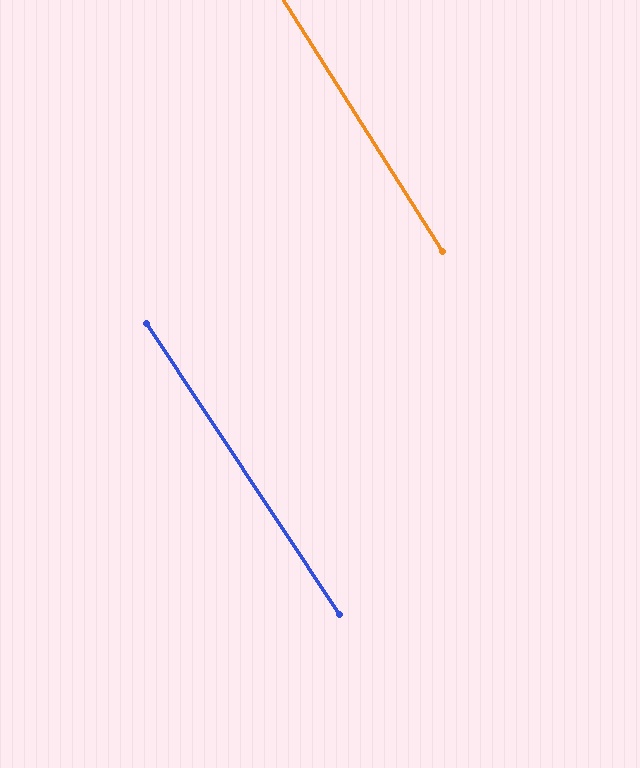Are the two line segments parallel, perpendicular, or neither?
Parallel — their directions differ by only 1.4°.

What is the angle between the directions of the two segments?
Approximately 1 degree.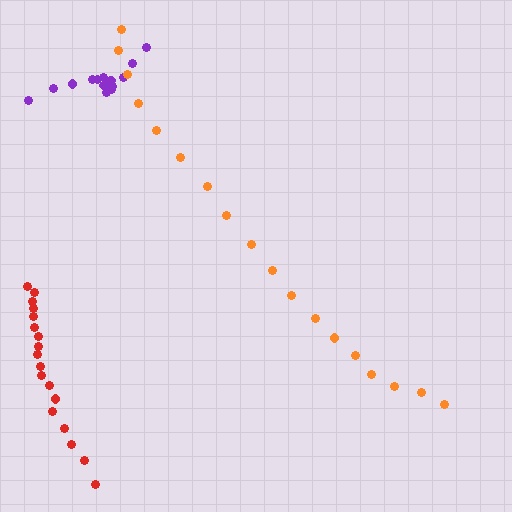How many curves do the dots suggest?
There are 3 distinct paths.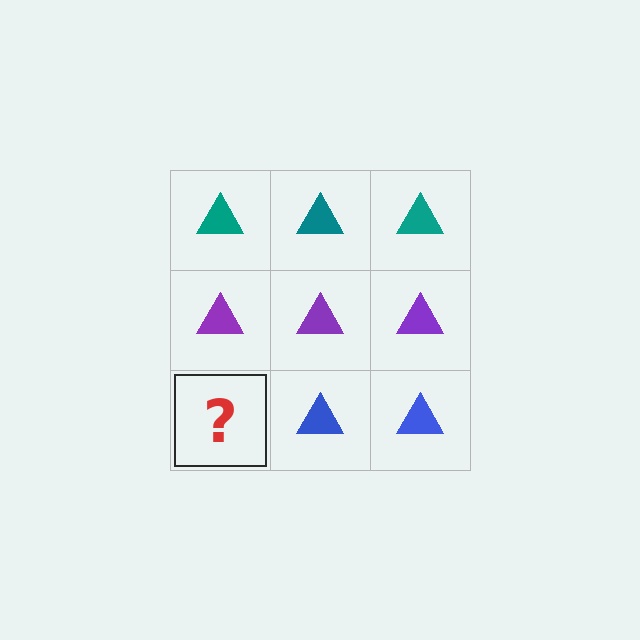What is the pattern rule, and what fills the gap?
The rule is that each row has a consistent color. The gap should be filled with a blue triangle.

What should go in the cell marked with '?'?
The missing cell should contain a blue triangle.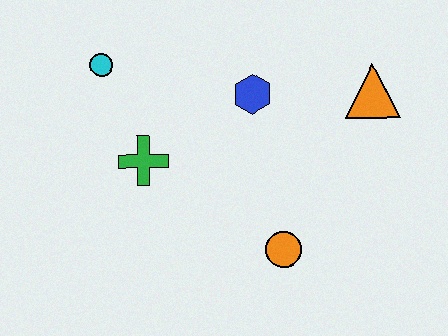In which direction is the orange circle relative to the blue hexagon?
The orange circle is below the blue hexagon.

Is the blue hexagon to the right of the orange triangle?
No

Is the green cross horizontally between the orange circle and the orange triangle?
No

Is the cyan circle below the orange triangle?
No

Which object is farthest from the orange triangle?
The cyan circle is farthest from the orange triangle.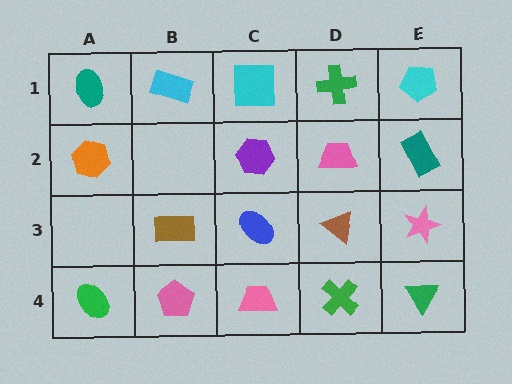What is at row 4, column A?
A green ellipse.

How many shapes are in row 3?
4 shapes.